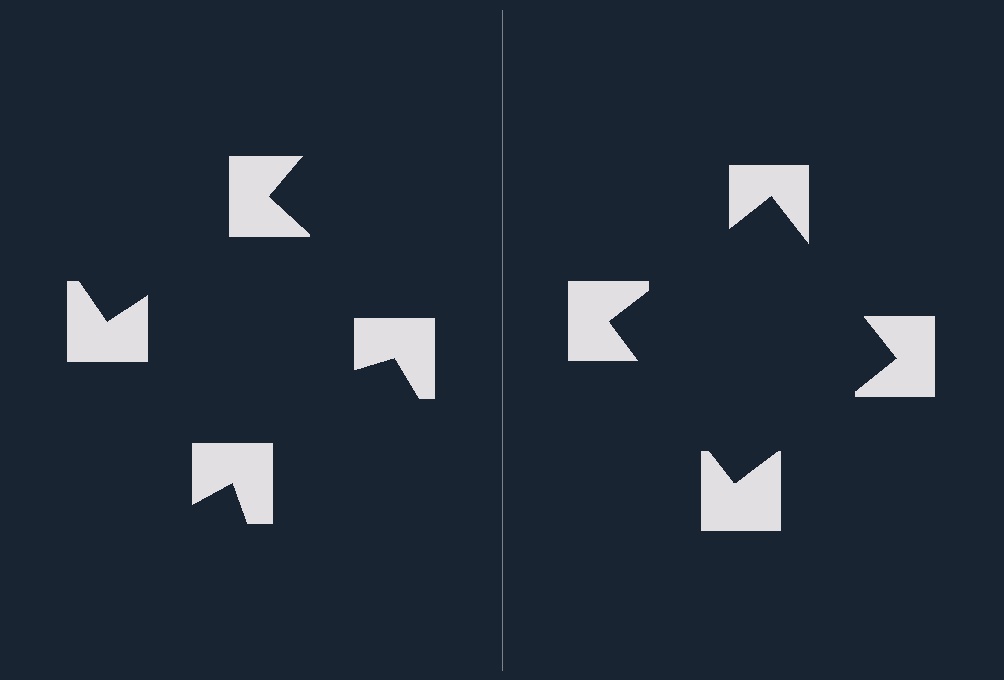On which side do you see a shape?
An illusory square appears on the right side. On the left side the wedge cuts are rotated, so no coherent shape forms.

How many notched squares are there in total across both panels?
8 — 4 on each side.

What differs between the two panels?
The notched squares are positioned identically on both sides; only the wedge orientations differ. On the right they align to a square; on the left they are misaligned.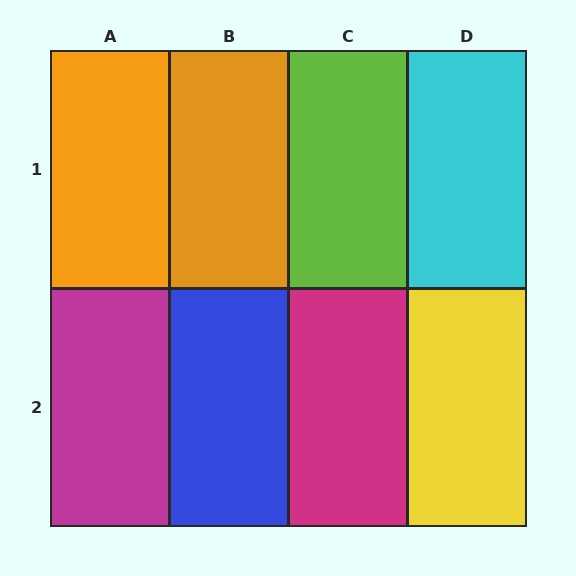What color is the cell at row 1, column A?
Orange.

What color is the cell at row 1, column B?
Orange.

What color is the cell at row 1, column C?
Lime.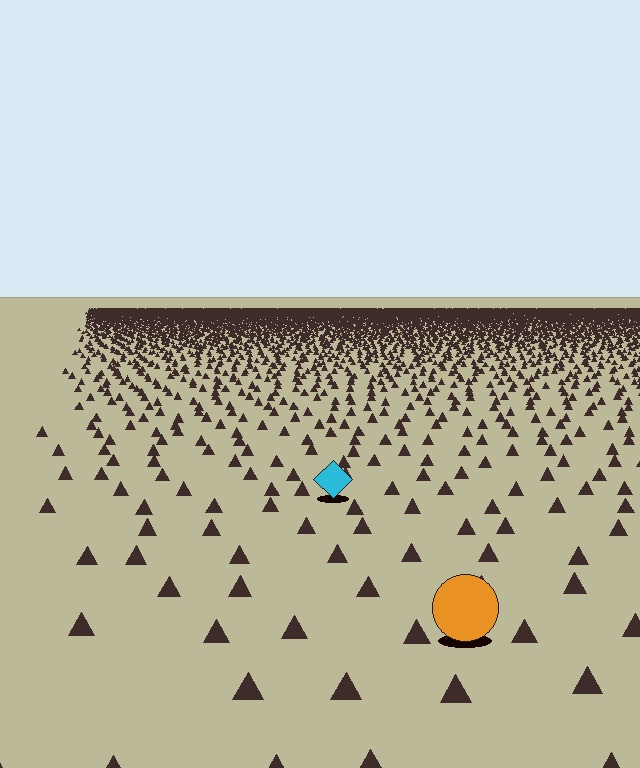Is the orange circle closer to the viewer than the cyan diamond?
Yes. The orange circle is closer — you can tell from the texture gradient: the ground texture is coarser near it.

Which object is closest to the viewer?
The orange circle is closest. The texture marks near it are larger and more spread out.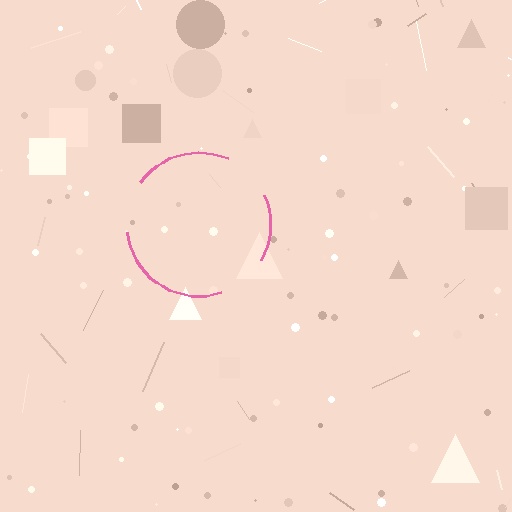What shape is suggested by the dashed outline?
The dashed outline suggests a circle.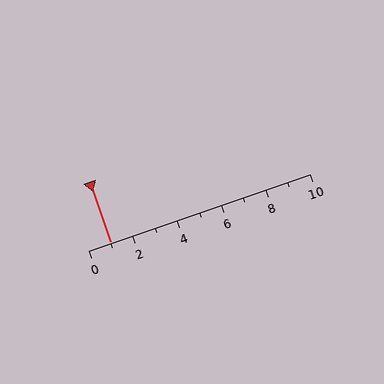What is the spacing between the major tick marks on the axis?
The major ticks are spaced 2 apart.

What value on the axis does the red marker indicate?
The marker indicates approximately 1.